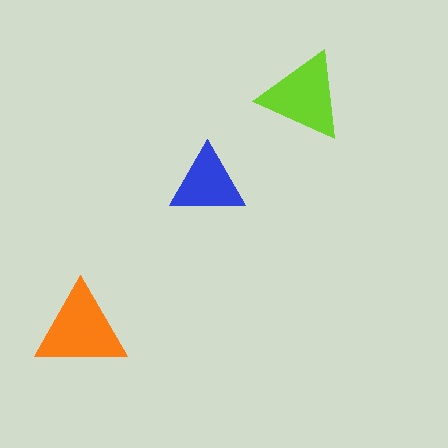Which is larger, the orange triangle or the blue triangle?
The orange one.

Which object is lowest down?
The orange triangle is bottommost.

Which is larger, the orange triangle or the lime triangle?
The orange one.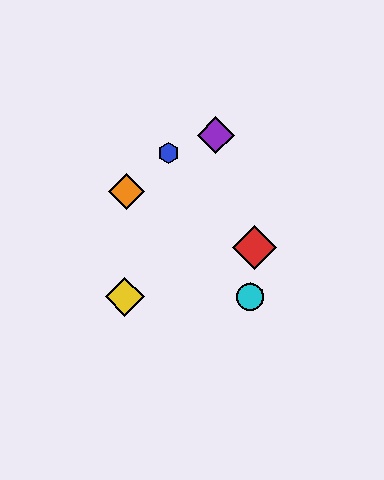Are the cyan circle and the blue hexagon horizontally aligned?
No, the cyan circle is at y≈297 and the blue hexagon is at y≈153.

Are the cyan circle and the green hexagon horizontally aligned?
Yes, both are at y≈297.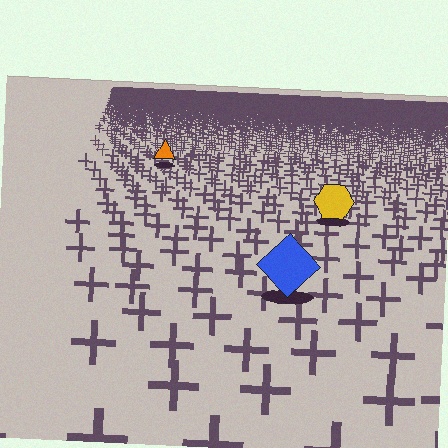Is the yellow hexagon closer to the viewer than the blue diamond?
No. The blue diamond is closer — you can tell from the texture gradient: the ground texture is coarser near it.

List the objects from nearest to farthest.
From nearest to farthest: the blue diamond, the yellow hexagon, the orange triangle.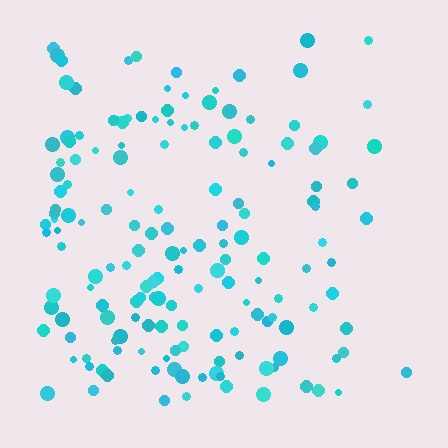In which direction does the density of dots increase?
From right to left, with the left side densest.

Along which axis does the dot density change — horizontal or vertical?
Horizontal.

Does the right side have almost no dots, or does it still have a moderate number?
Still a moderate number, just noticeably fewer than the left.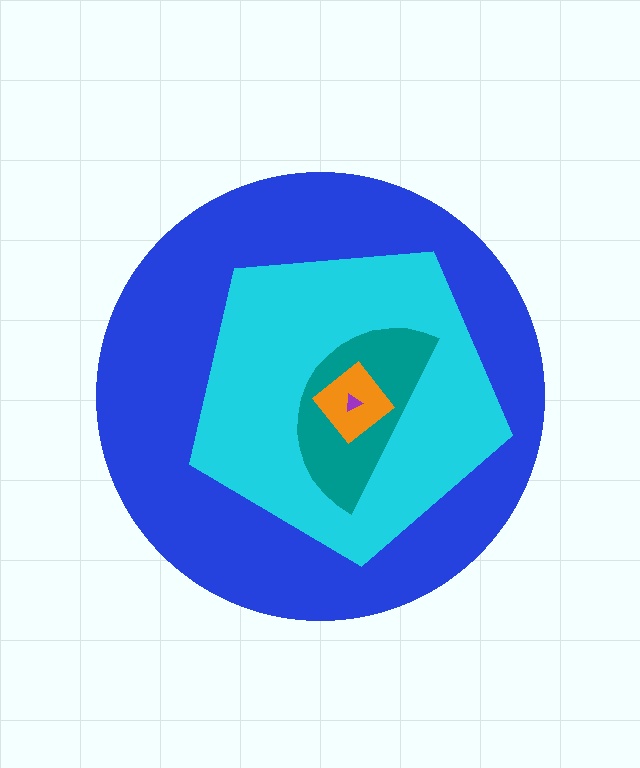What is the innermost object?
The purple triangle.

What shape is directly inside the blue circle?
The cyan pentagon.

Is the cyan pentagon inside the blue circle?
Yes.